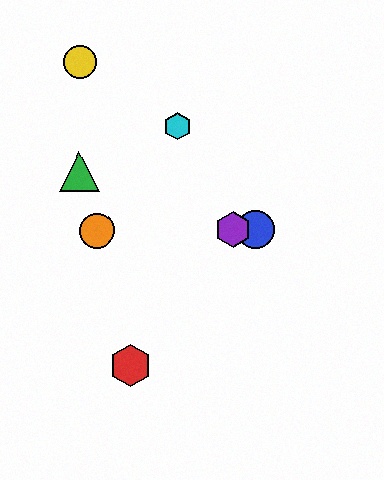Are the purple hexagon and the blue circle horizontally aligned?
Yes, both are at y≈229.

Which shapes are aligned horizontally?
The blue circle, the purple hexagon, the orange circle are aligned horizontally.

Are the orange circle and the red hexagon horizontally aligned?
No, the orange circle is at y≈230 and the red hexagon is at y≈366.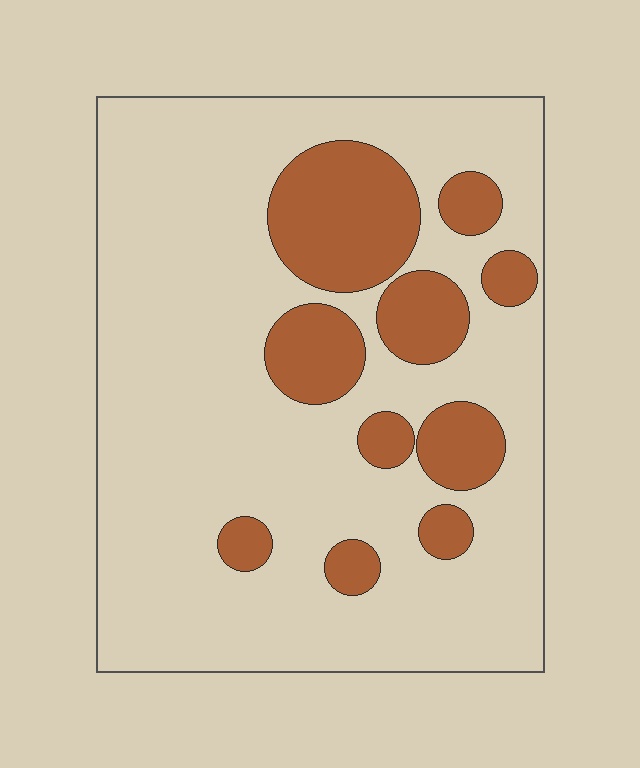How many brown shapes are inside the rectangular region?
10.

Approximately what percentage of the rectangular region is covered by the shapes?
Approximately 20%.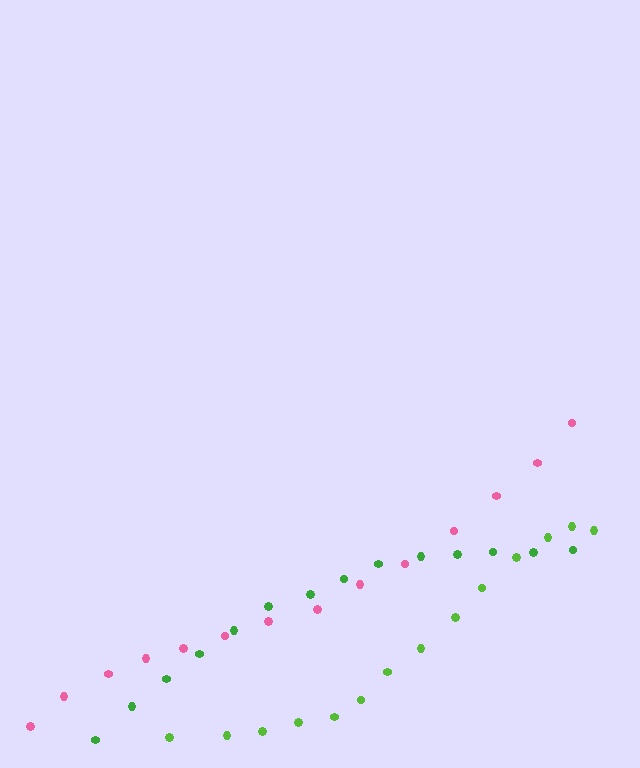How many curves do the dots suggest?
There are 3 distinct paths.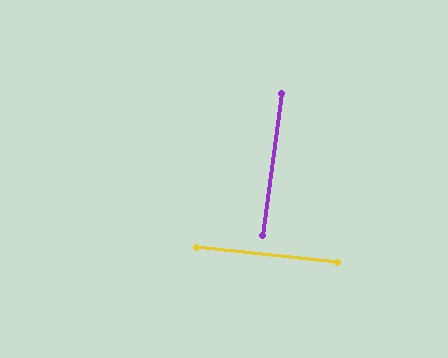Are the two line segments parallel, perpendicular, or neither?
Perpendicular — they meet at approximately 89°.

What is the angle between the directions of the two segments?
Approximately 89 degrees.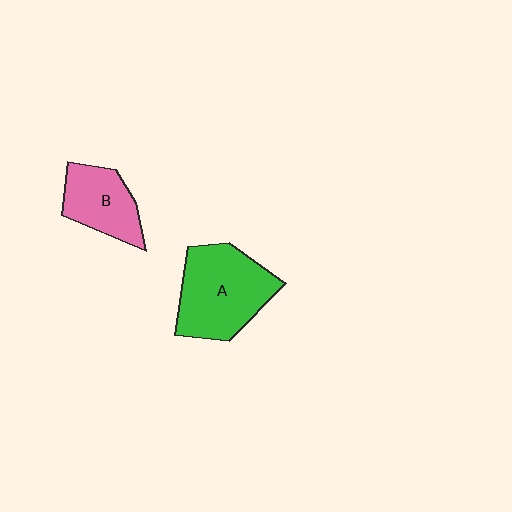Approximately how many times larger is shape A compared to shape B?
Approximately 1.6 times.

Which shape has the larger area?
Shape A (green).